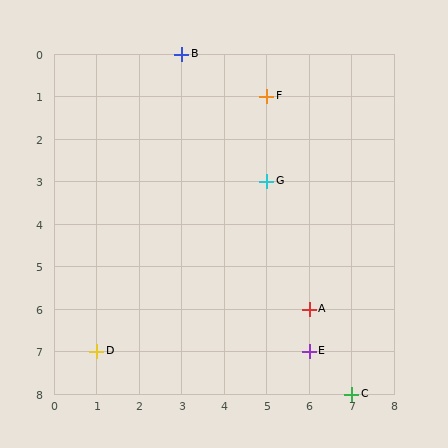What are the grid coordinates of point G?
Point G is at grid coordinates (5, 3).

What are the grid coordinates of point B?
Point B is at grid coordinates (3, 0).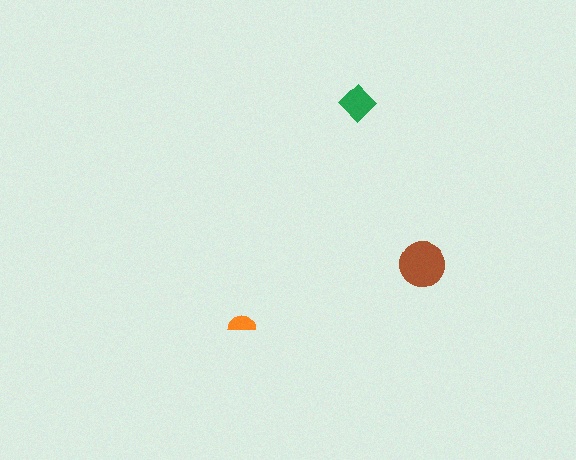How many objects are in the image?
There are 3 objects in the image.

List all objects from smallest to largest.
The orange semicircle, the green diamond, the brown circle.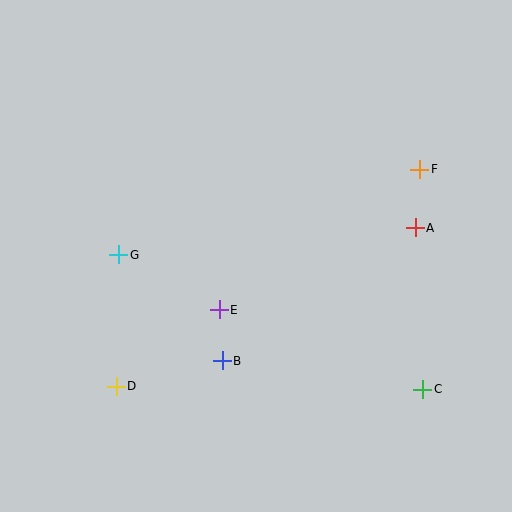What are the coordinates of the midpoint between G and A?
The midpoint between G and A is at (267, 241).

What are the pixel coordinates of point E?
Point E is at (219, 310).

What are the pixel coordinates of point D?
Point D is at (116, 386).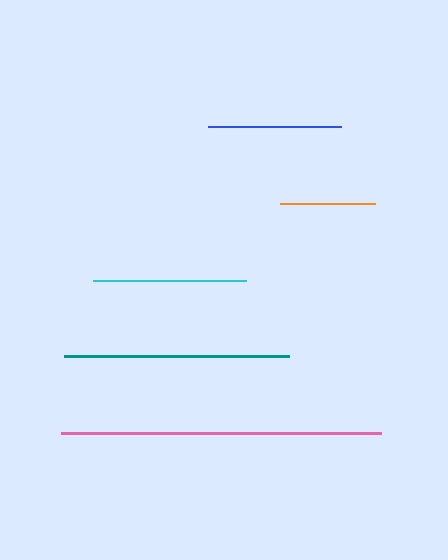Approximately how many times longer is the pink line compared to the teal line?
The pink line is approximately 1.4 times the length of the teal line.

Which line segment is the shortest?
The orange line is the shortest at approximately 94 pixels.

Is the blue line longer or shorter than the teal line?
The teal line is longer than the blue line.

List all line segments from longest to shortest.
From longest to shortest: pink, teal, cyan, blue, orange.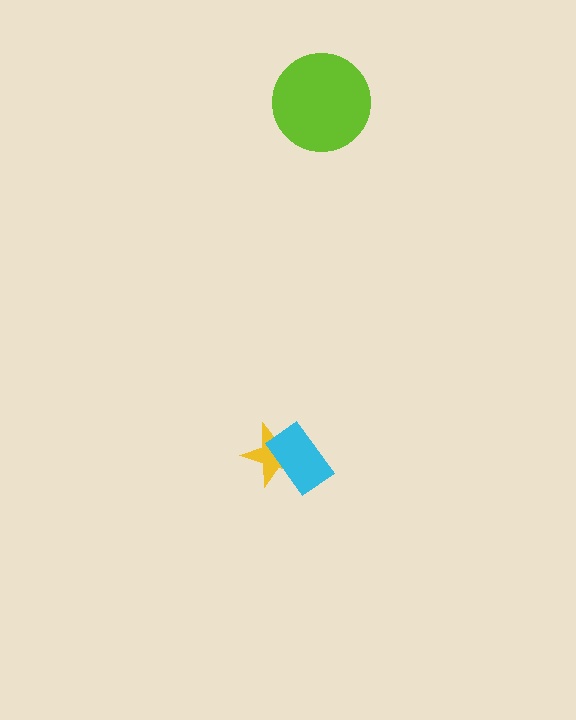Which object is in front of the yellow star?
The cyan rectangle is in front of the yellow star.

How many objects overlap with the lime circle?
0 objects overlap with the lime circle.